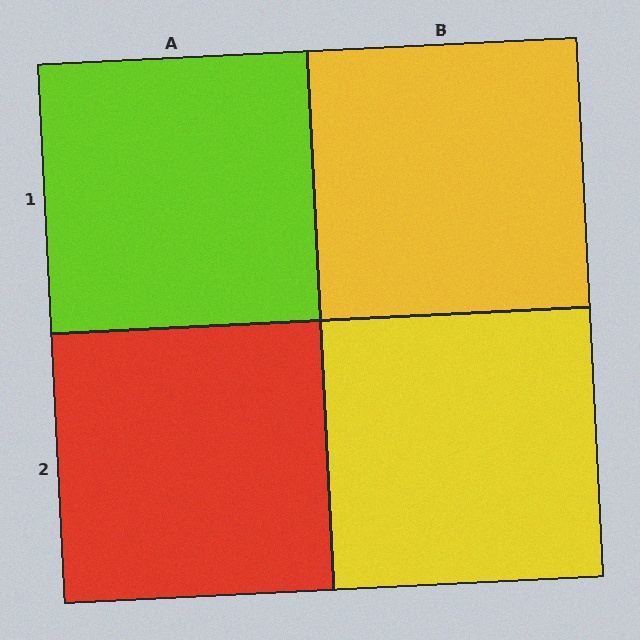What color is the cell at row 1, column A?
Lime.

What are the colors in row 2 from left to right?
Red, yellow.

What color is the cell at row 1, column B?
Yellow.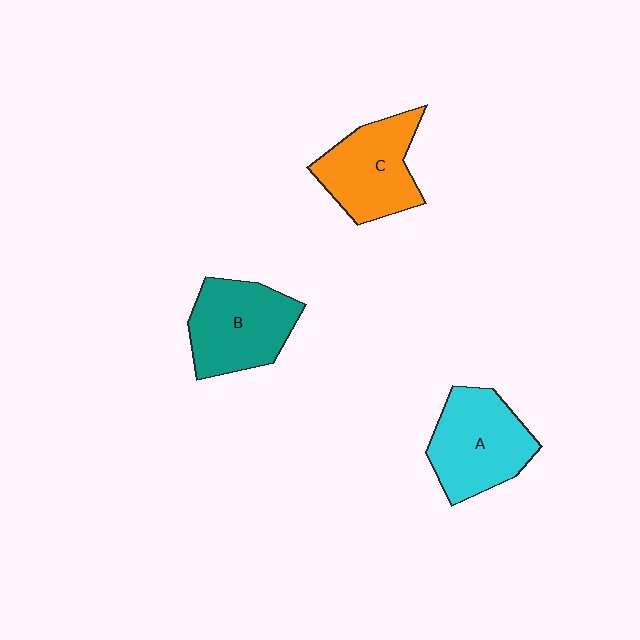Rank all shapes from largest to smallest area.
From largest to smallest: A (cyan), B (teal), C (orange).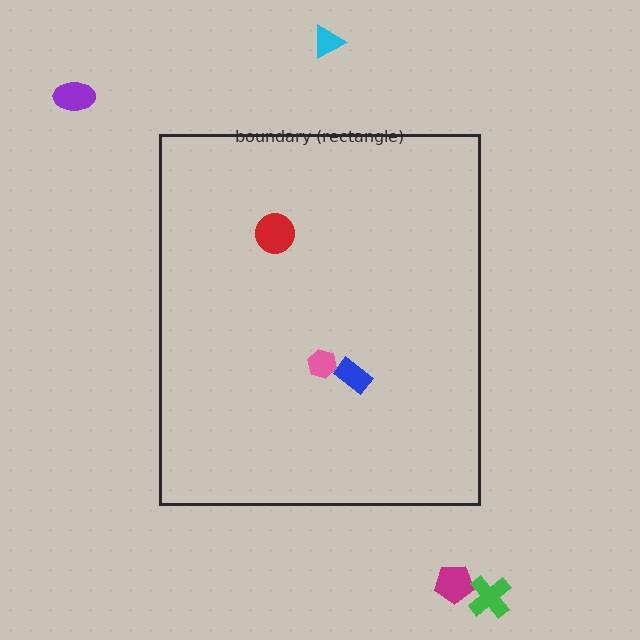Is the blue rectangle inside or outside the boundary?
Inside.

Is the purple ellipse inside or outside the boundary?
Outside.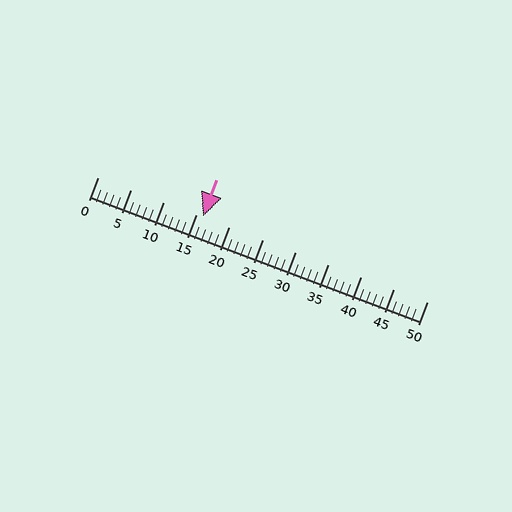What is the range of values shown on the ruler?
The ruler shows values from 0 to 50.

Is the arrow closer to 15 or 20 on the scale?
The arrow is closer to 15.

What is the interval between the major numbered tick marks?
The major tick marks are spaced 5 units apart.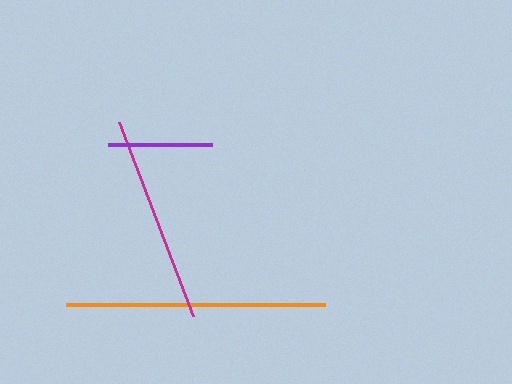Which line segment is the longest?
The orange line is the longest at approximately 259 pixels.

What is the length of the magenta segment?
The magenta segment is approximately 207 pixels long.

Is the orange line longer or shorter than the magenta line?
The orange line is longer than the magenta line.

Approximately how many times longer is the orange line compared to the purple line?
The orange line is approximately 2.5 times the length of the purple line.